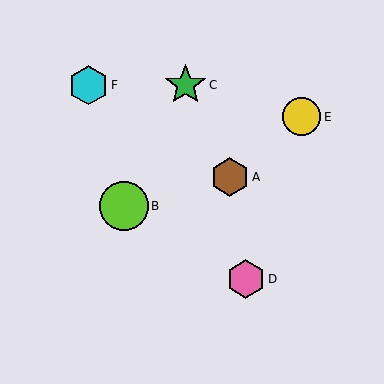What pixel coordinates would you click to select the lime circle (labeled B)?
Click at (124, 206) to select the lime circle B.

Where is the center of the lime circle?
The center of the lime circle is at (124, 206).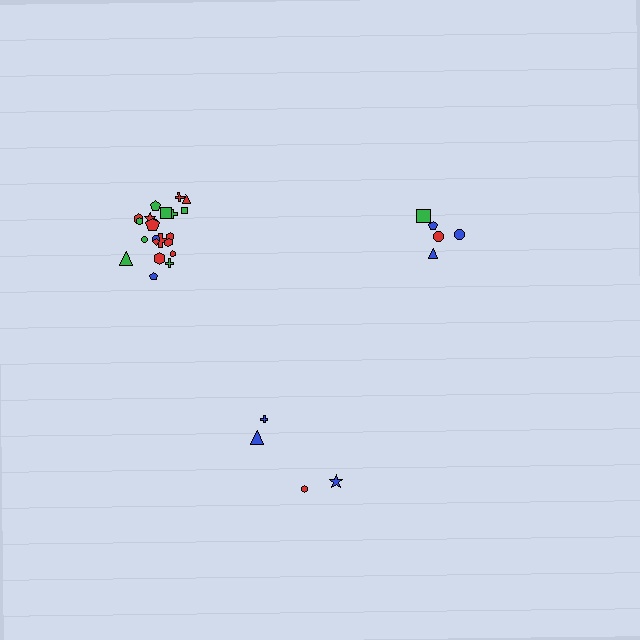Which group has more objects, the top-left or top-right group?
The top-left group.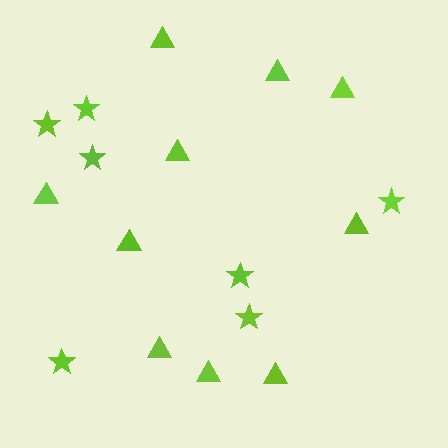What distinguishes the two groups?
There are 2 groups: one group of triangles (10) and one group of stars (7).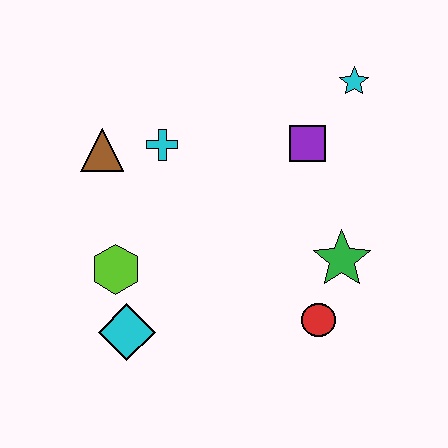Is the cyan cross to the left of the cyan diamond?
No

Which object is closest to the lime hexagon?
The cyan diamond is closest to the lime hexagon.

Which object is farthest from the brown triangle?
The red circle is farthest from the brown triangle.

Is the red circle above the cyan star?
No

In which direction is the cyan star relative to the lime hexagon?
The cyan star is to the right of the lime hexagon.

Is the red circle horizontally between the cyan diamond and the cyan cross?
No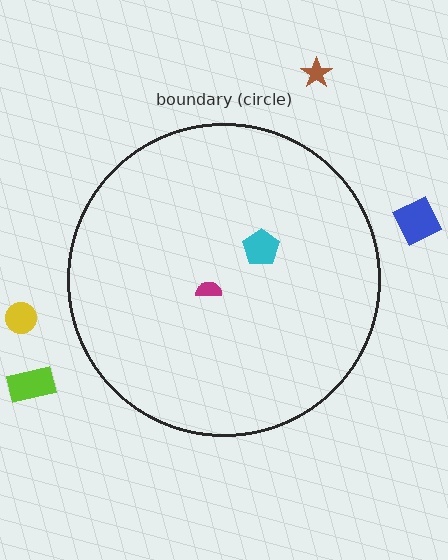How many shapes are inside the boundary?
2 inside, 4 outside.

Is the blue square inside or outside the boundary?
Outside.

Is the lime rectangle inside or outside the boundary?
Outside.